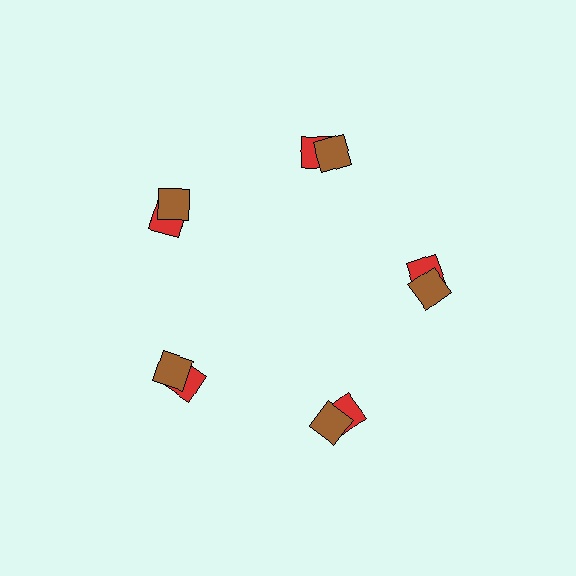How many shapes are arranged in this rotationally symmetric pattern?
There are 10 shapes, arranged in 5 groups of 2.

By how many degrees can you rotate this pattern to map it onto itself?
The pattern maps onto itself every 72 degrees of rotation.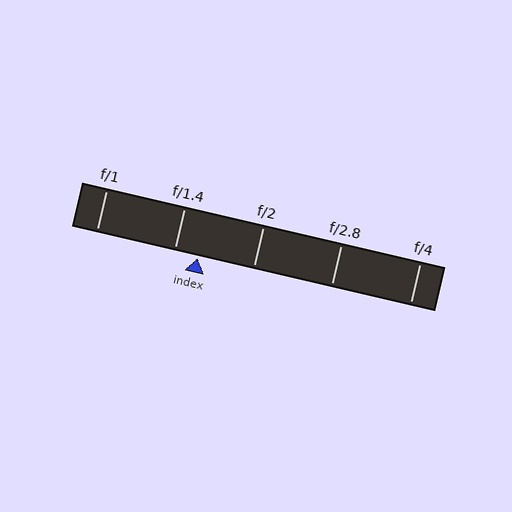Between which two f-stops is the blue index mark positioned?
The index mark is between f/1.4 and f/2.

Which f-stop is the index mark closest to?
The index mark is closest to f/1.4.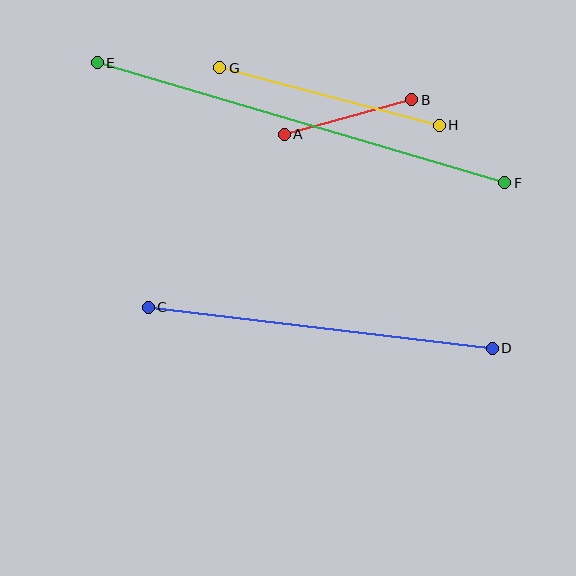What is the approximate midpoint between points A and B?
The midpoint is at approximately (348, 117) pixels.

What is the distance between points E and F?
The distance is approximately 425 pixels.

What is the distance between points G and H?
The distance is approximately 226 pixels.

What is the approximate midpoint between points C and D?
The midpoint is at approximately (320, 328) pixels.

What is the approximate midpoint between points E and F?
The midpoint is at approximately (301, 123) pixels.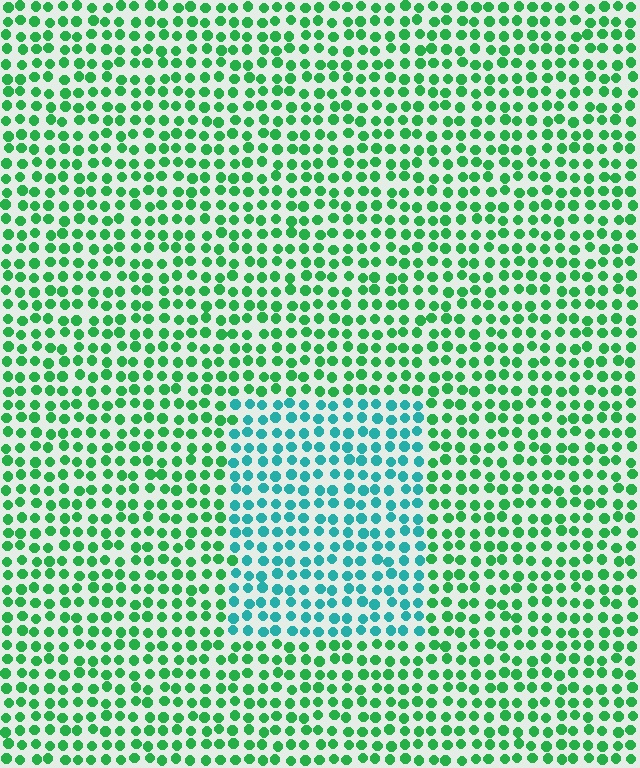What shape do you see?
I see a rectangle.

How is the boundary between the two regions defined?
The boundary is defined purely by a slight shift in hue (about 43 degrees). Spacing, size, and orientation are identical on both sides.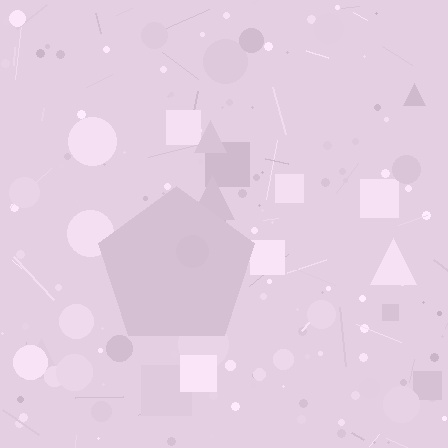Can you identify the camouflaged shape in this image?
The camouflaged shape is a pentagon.